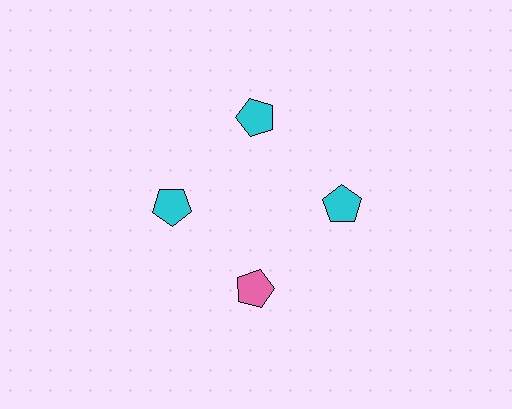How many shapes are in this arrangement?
There are 4 shapes arranged in a ring pattern.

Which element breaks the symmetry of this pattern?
The pink pentagon at roughly the 6 o'clock position breaks the symmetry. All other shapes are cyan pentagons.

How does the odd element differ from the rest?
It has a different color: pink instead of cyan.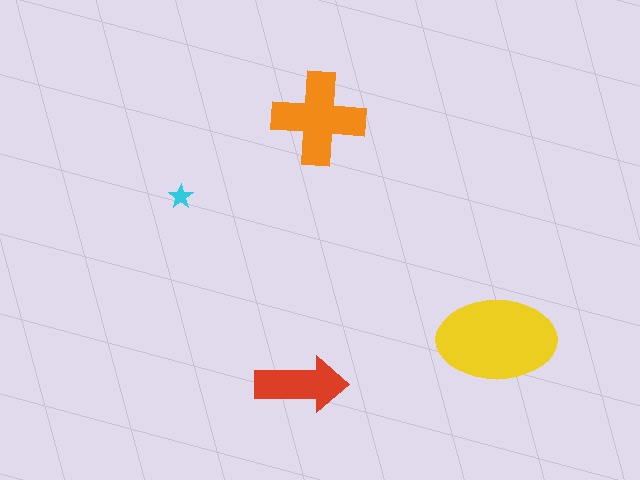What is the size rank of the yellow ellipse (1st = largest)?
1st.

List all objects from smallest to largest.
The cyan star, the red arrow, the orange cross, the yellow ellipse.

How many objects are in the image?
There are 4 objects in the image.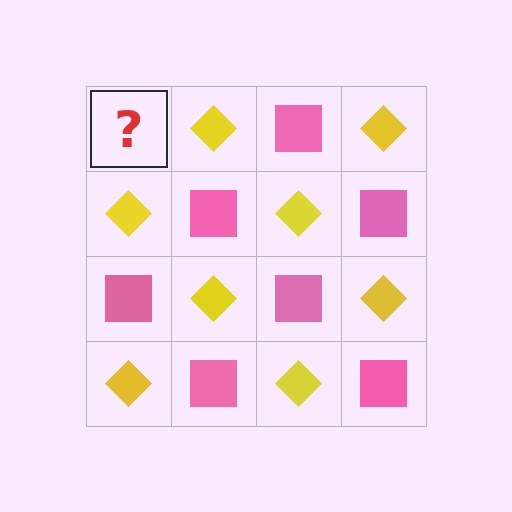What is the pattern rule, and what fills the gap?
The rule is that it alternates pink square and yellow diamond in a checkerboard pattern. The gap should be filled with a pink square.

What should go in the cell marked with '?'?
The missing cell should contain a pink square.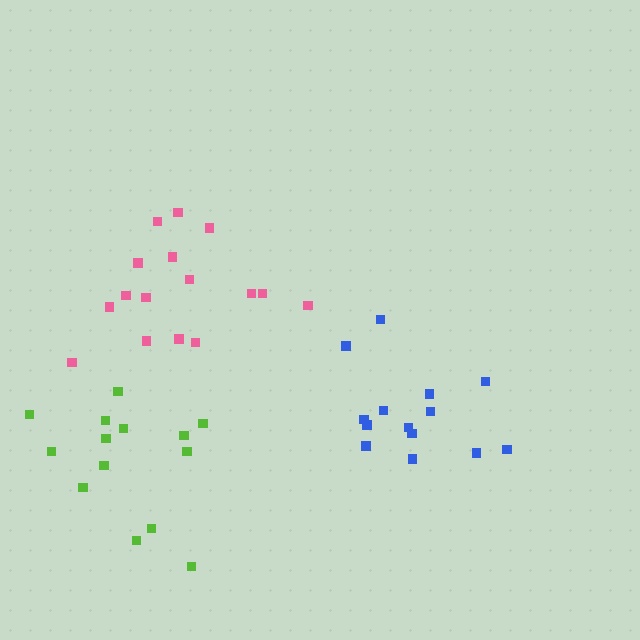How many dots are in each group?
Group 1: 16 dots, Group 2: 14 dots, Group 3: 14 dots (44 total).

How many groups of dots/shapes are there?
There are 3 groups.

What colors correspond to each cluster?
The clusters are colored: pink, blue, lime.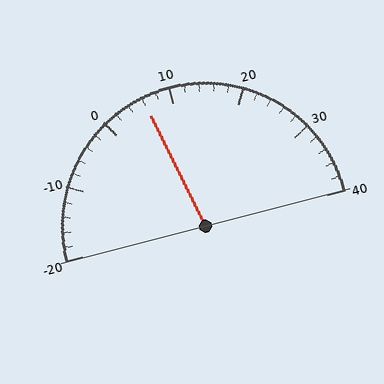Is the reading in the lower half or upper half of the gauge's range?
The reading is in the lower half of the range (-20 to 40).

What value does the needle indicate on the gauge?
The needle indicates approximately 6.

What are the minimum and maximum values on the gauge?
The gauge ranges from -20 to 40.